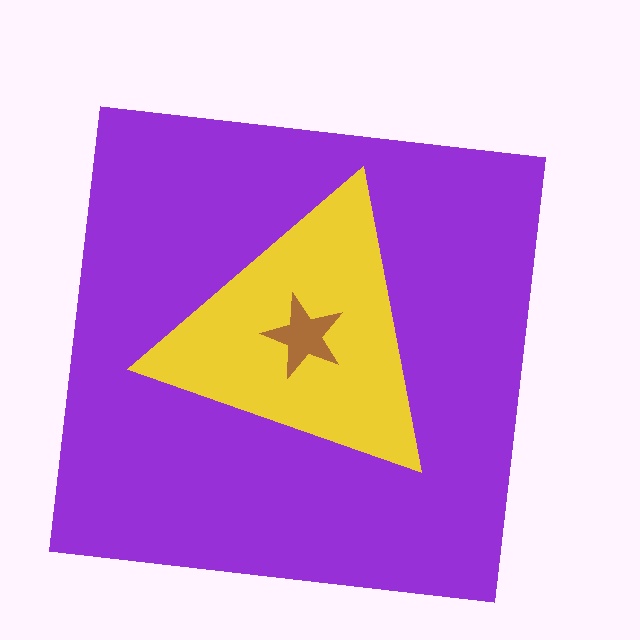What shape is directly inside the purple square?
The yellow triangle.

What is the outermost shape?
The purple square.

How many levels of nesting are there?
3.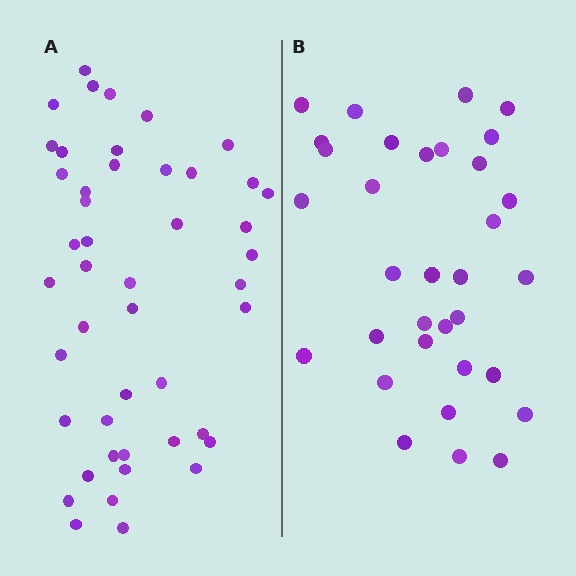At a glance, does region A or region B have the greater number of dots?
Region A (the left region) has more dots.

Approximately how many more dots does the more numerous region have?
Region A has approximately 15 more dots than region B.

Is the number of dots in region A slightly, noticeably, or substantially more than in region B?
Region A has noticeably more, but not dramatically so. The ratio is roughly 1.4 to 1.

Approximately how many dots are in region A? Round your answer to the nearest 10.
About 50 dots. (The exact count is 46, which rounds to 50.)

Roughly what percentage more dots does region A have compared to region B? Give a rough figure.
About 40% more.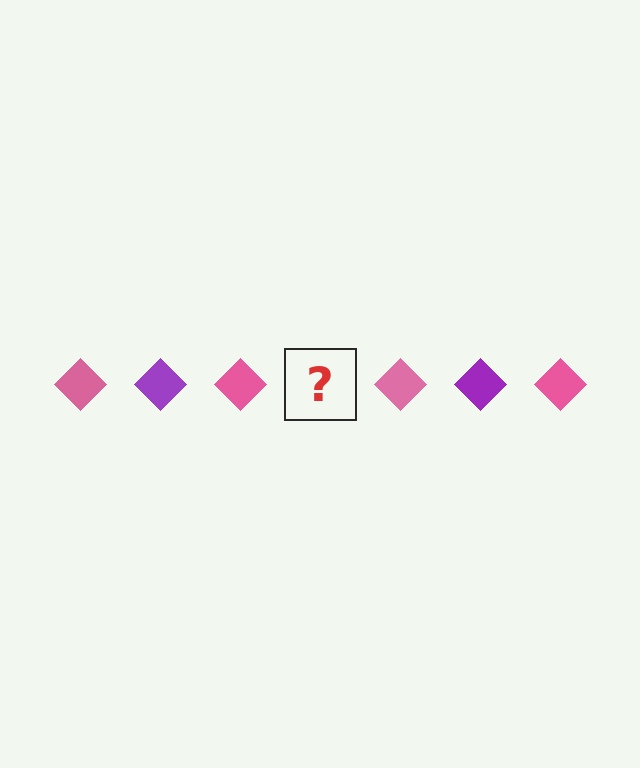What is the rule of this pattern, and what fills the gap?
The rule is that the pattern cycles through pink, purple diamonds. The gap should be filled with a purple diamond.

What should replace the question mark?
The question mark should be replaced with a purple diamond.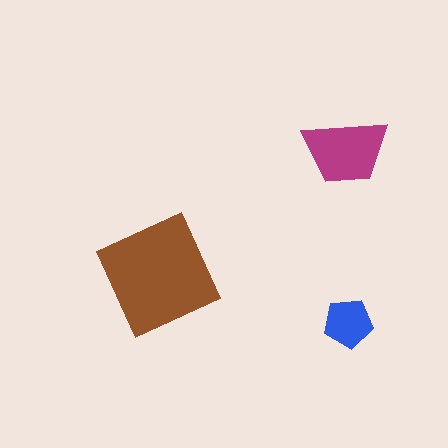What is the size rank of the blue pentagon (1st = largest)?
3rd.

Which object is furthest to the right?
The blue pentagon is rightmost.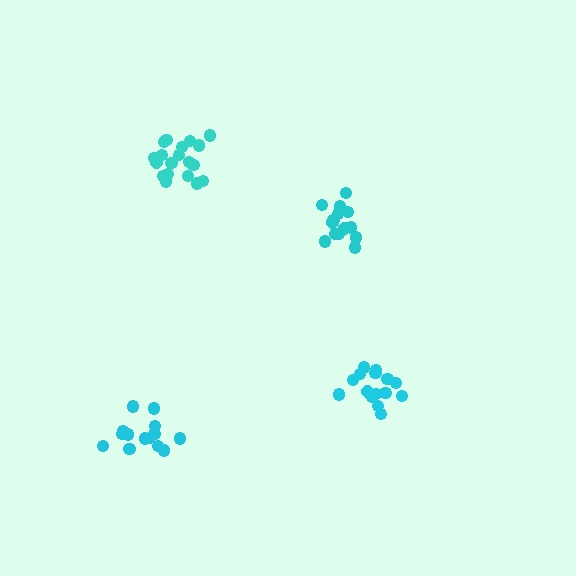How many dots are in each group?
Group 1: 15 dots, Group 2: 14 dots, Group 3: 15 dots, Group 4: 19 dots (63 total).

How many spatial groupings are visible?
There are 4 spatial groupings.